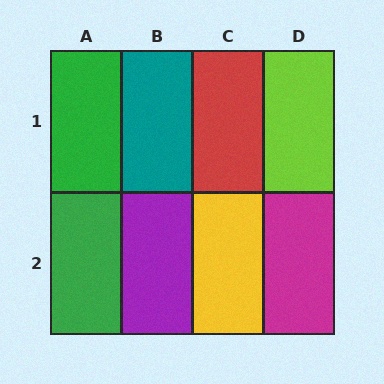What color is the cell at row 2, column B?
Purple.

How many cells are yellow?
1 cell is yellow.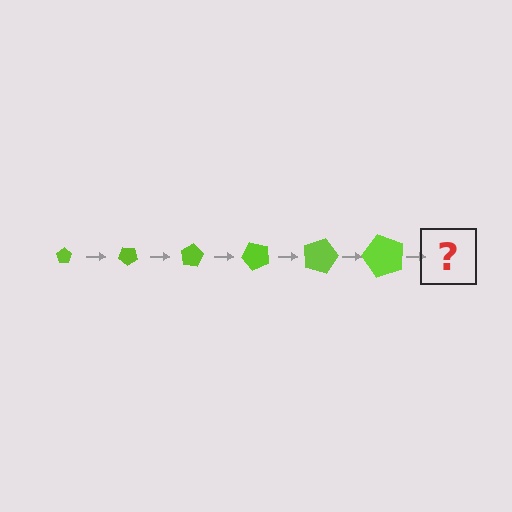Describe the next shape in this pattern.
It should be a pentagon, larger than the previous one and rotated 240 degrees from the start.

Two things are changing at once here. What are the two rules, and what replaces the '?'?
The two rules are that the pentagon grows larger each step and it rotates 40 degrees each step. The '?' should be a pentagon, larger than the previous one and rotated 240 degrees from the start.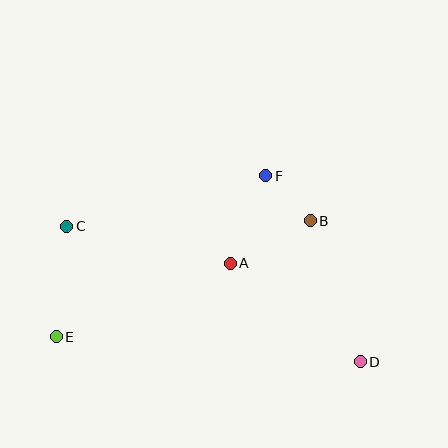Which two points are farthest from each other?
Points C and D are farthest from each other.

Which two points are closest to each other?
Points B and F are closest to each other.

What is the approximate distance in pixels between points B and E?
The distance between B and E is approximately 279 pixels.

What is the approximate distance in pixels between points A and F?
The distance between A and F is approximately 94 pixels.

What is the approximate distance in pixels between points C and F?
The distance between C and F is approximately 205 pixels.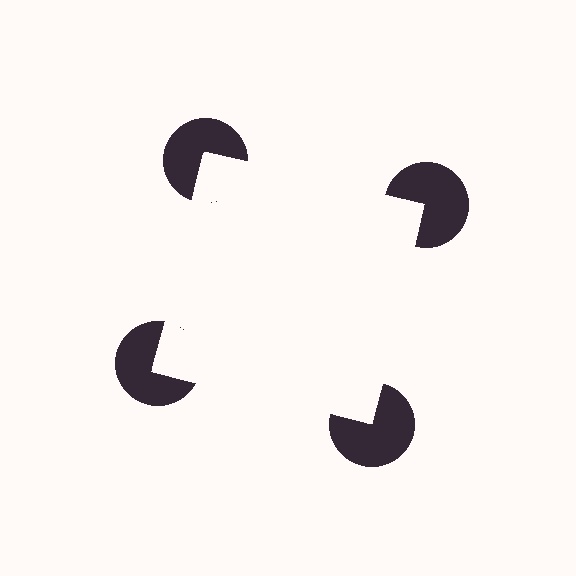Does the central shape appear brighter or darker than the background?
It typically appears slightly brighter than the background, even though no actual brightness change is drawn.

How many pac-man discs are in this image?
There are 4 — one at each vertex of the illusory square.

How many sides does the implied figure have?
4 sides.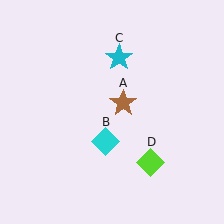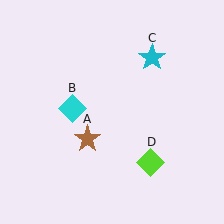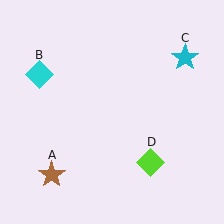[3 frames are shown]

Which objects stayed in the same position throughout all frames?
Lime diamond (object D) remained stationary.